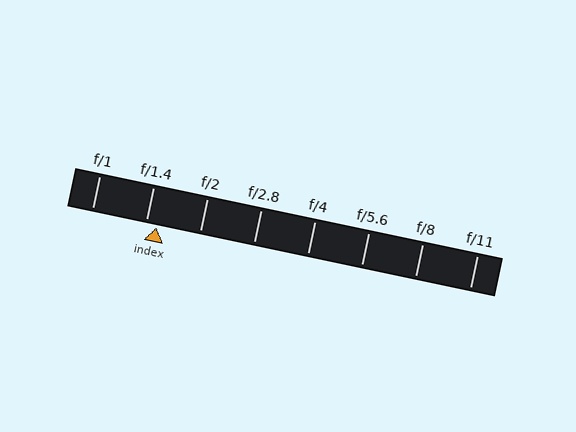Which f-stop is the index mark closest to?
The index mark is closest to f/1.4.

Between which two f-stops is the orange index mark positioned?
The index mark is between f/1.4 and f/2.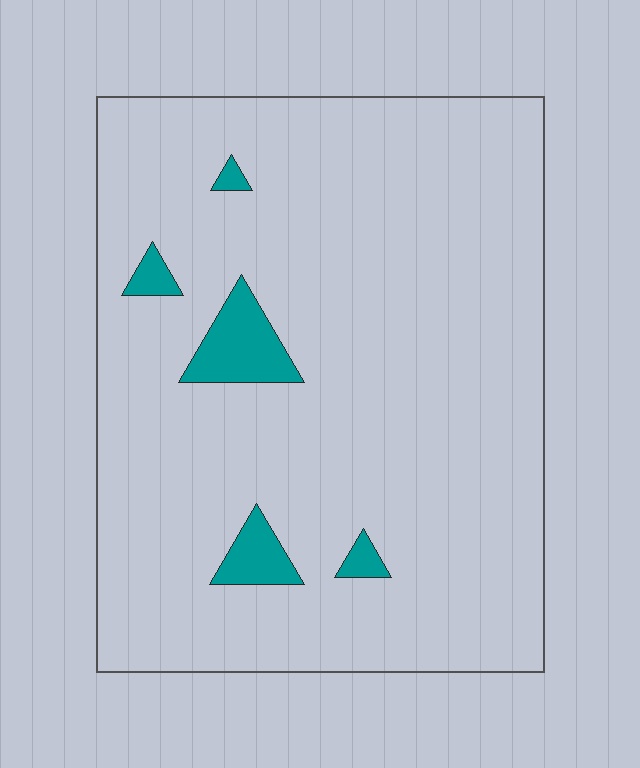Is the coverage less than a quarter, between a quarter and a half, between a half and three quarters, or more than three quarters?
Less than a quarter.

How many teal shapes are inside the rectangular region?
5.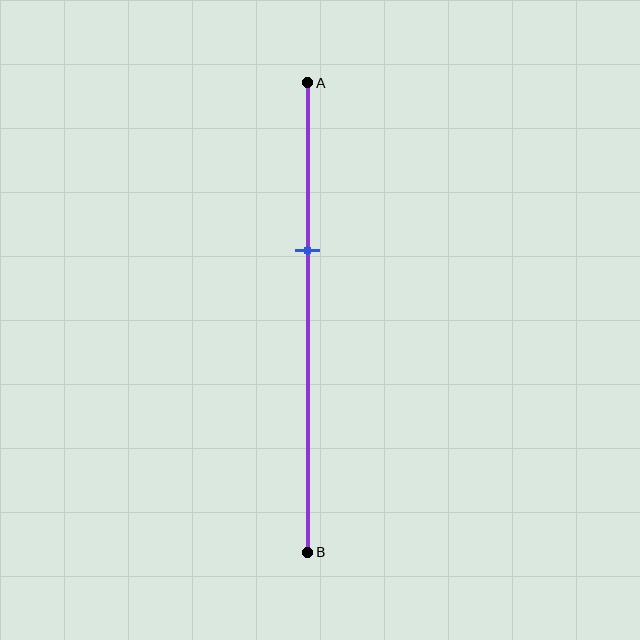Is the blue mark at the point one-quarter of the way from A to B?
No, the mark is at about 35% from A, not at the 25% one-quarter point.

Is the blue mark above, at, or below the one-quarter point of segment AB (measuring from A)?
The blue mark is below the one-quarter point of segment AB.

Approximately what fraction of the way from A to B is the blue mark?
The blue mark is approximately 35% of the way from A to B.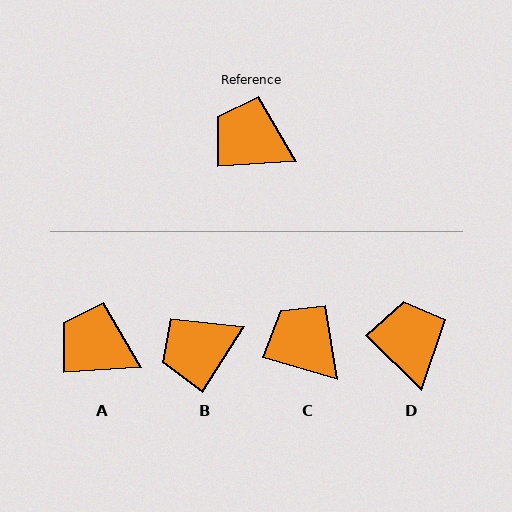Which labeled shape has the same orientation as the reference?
A.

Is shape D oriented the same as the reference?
No, it is off by about 49 degrees.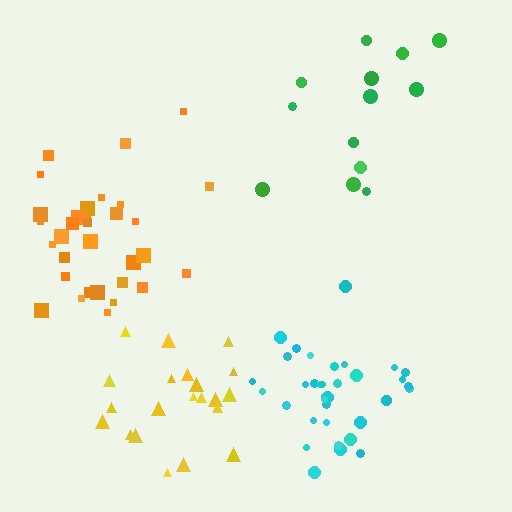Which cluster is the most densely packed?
Cyan.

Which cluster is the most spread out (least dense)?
Green.